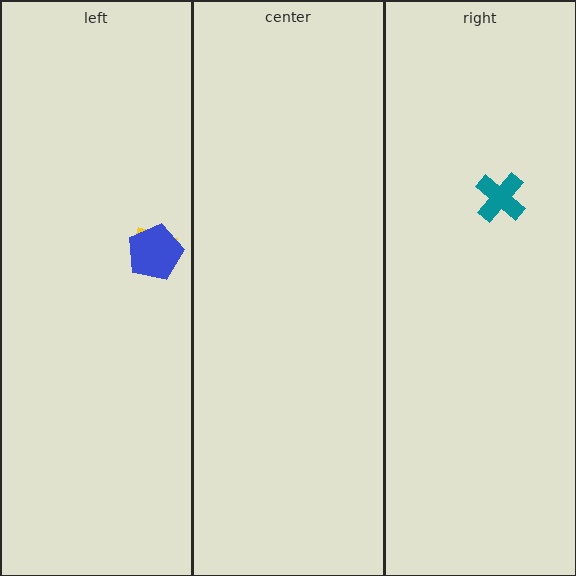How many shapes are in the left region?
2.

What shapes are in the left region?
The yellow rectangle, the blue pentagon.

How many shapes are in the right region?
1.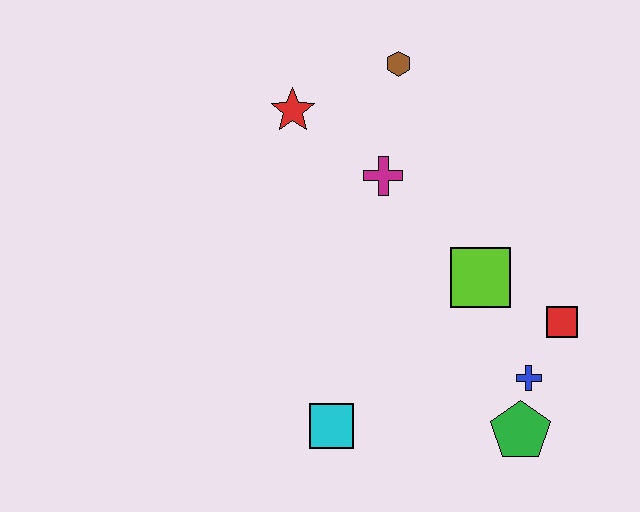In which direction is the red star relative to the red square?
The red star is to the left of the red square.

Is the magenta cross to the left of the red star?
No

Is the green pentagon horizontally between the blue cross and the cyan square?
Yes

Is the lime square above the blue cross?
Yes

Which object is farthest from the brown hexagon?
The green pentagon is farthest from the brown hexagon.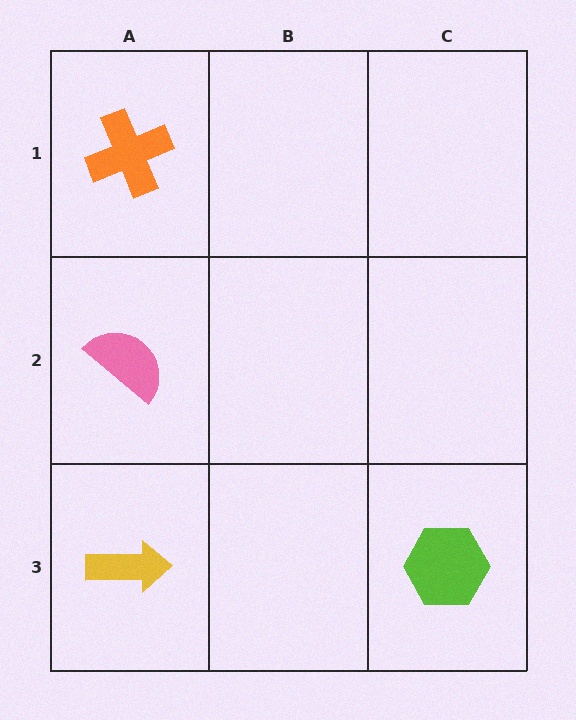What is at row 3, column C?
A lime hexagon.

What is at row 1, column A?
An orange cross.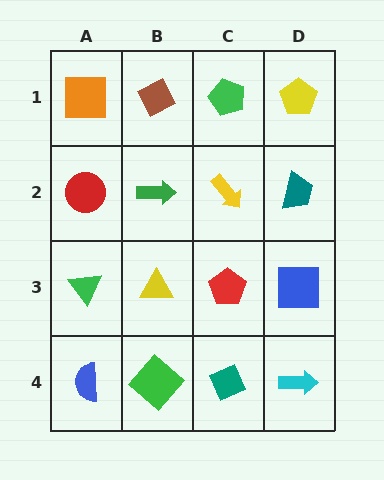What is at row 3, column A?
A green triangle.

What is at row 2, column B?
A green arrow.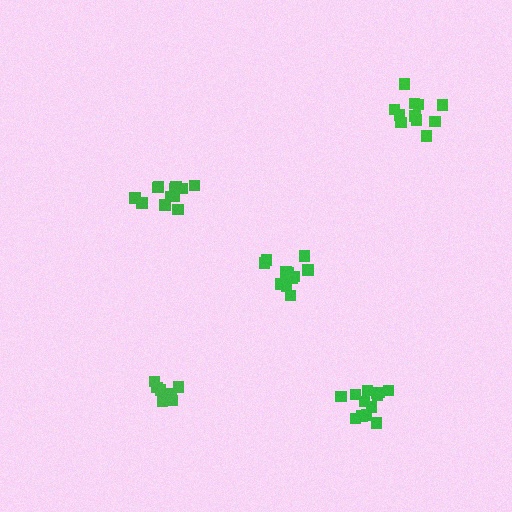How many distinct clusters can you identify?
There are 5 distinct clusters.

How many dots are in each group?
Group 1: 12 dots, Group 2: 12 dots, Group 3: 13 dots, Group 4: 9 dots, Group 5: 14 dots (60 total).